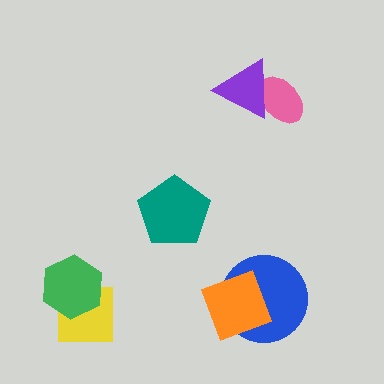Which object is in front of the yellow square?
The green hexagon is in front of the yellow square.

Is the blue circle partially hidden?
Yes, it is partially covered by another shape.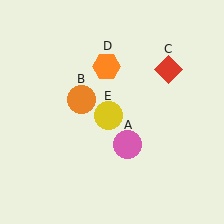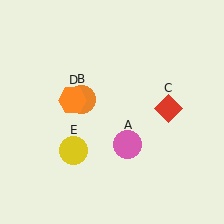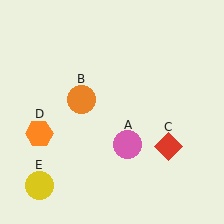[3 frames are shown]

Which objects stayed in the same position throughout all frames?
Pink circle (object A) and orange circle (object B) remained stationary.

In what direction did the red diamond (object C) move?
The red diamond (object C) moved down.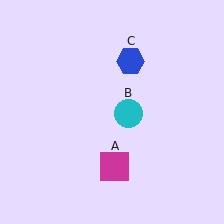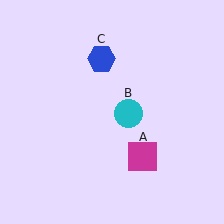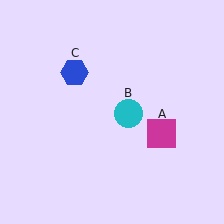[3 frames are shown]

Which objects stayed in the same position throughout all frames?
Cyan circle (object B) remained stationary.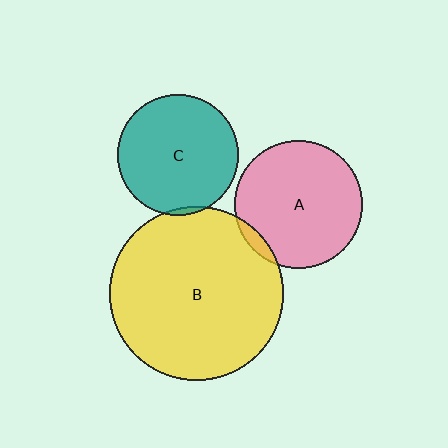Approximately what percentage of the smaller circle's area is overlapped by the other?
Approximately 5%.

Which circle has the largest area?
Circle B (yellow).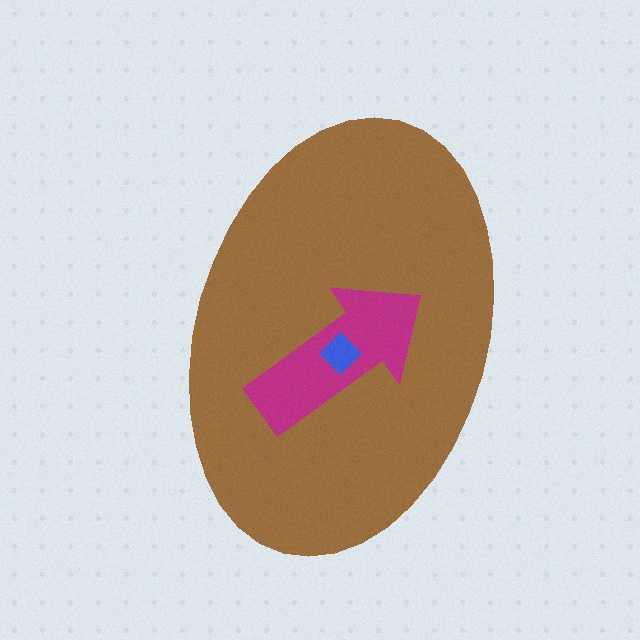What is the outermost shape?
The brown ellipse.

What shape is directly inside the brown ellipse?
The magenta arrow.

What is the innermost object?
The blue diamond.